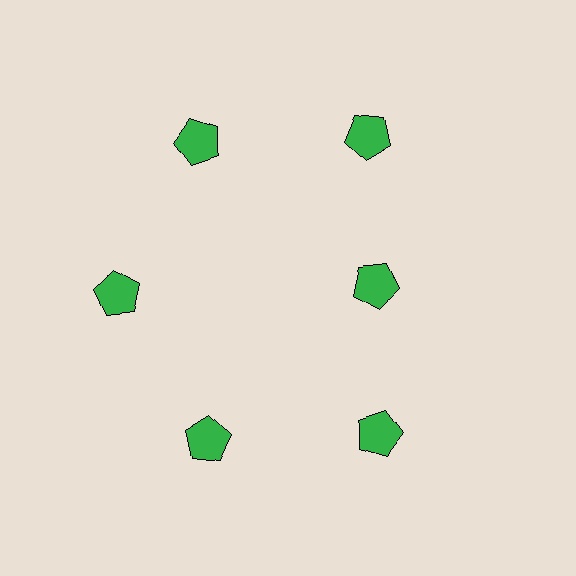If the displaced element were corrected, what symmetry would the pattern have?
It would have 6-fold rotational symmetry — the pattern would map onto itself every 60 degrees.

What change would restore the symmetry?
The symmetry would be restored by moving it outward, back onto the ring so that all 6 pentagons sit at equal angles and equal distance from the center.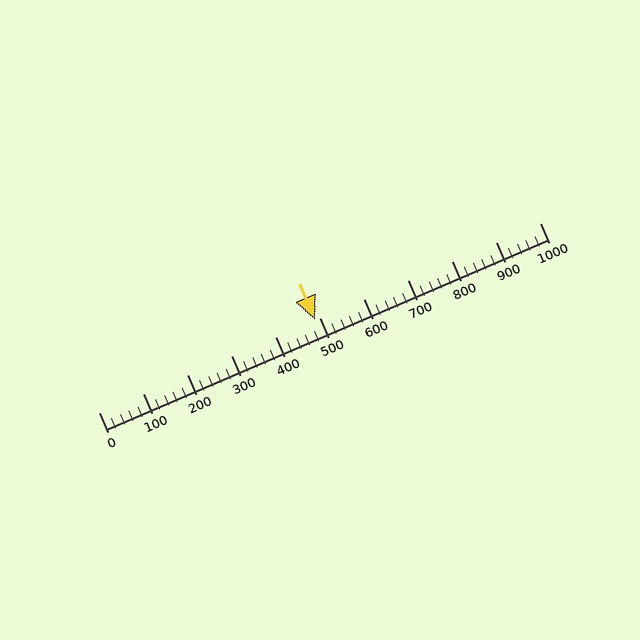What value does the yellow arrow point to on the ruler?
The yellow arrow points to approximately 491.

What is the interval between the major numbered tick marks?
The major tick marks are spaced 100 units apart.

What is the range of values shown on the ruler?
The ruler shows values from 0 to 1000.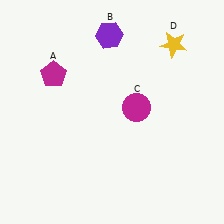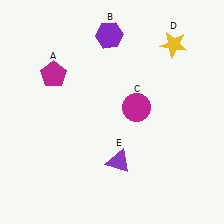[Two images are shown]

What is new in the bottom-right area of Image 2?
A purple triangle (E) was added in the bottom-right area of Image 2.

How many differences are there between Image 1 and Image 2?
There is 1 difference between the two images.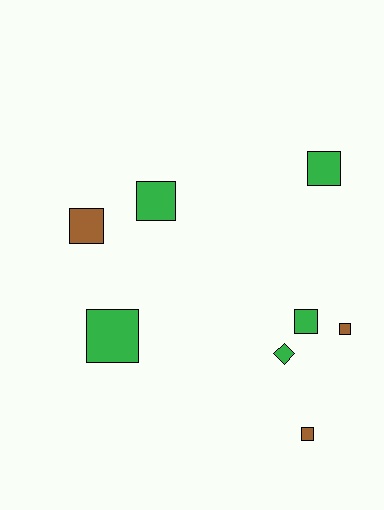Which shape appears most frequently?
Square, with 7 objects.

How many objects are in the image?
There are 8 objects.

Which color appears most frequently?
Green, with 5 objects.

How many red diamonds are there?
There are no red diamonds.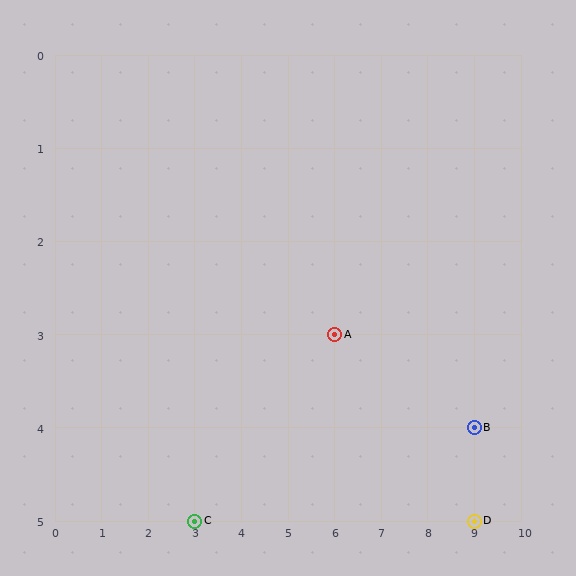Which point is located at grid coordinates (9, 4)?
Point B is at (9, 4).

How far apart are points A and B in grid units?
Points A and B are 3 columns and 1 row apart (about 3.2 grid units diagonally).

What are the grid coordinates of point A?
Point A is at grid coordinates (6, 3).